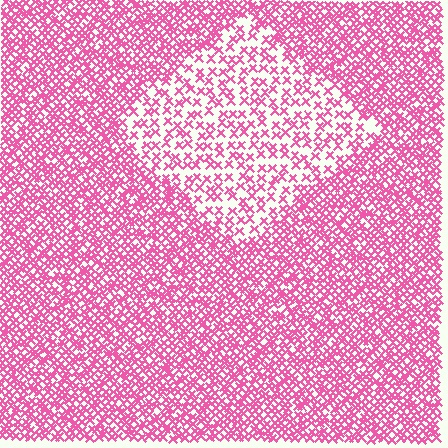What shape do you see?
I see a diamond.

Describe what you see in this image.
The image contains small pink elements arranged at two different densities. A diamond-shaped region is visible where the elements are less densely packed than the surrounding area.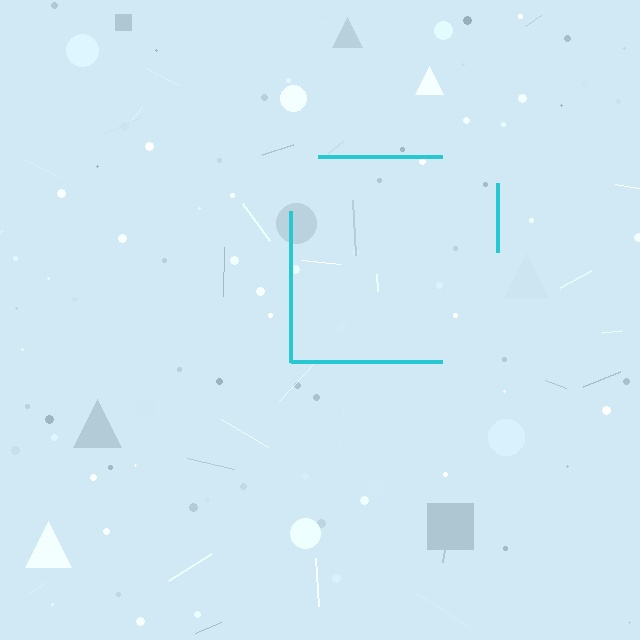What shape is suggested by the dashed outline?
The dashed outline suggests a square.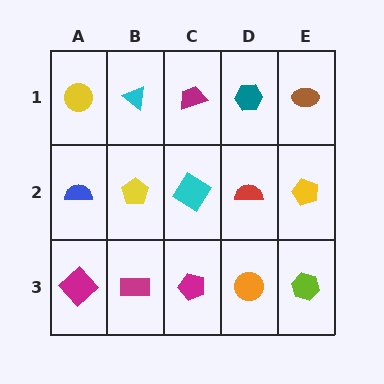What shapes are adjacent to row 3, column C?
A cyan diamond (row 2, column C), a magenta rectangle (row 3, column B), an orange circle (row 3, column D).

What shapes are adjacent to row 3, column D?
A red semicircle (row 2, column D), a magenta pentagon (row 3, column C), a lime hexagon (row 3, column E).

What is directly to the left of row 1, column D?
A magenta trapezoid.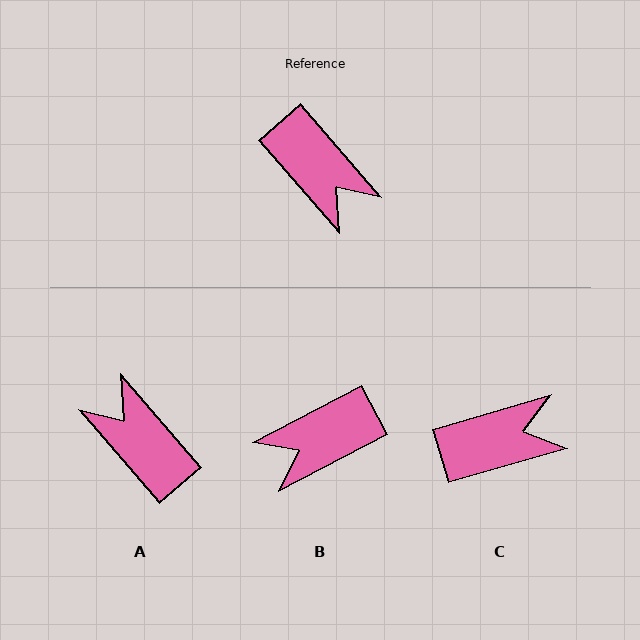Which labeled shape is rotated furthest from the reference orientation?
A, about 180 degrees away.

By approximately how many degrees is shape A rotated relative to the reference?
Approximately 180 degrees counter-clockwise.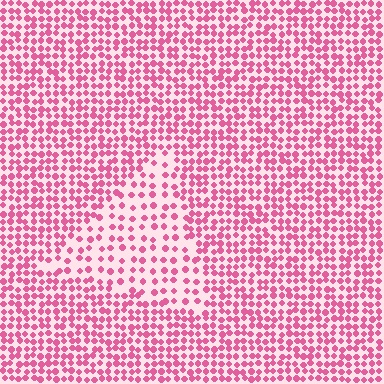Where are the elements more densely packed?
The elements are more densely packed outside the triangle boundary.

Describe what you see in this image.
The image contains small pink elements arranged at two different densities. A triangle-shaped region is visible where the elements are less densely packed than the surrounding area.